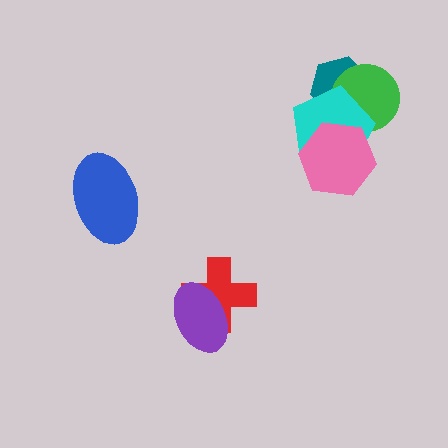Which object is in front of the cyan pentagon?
The pink hexagon is in front of the cyan pentagon.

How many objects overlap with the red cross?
1 object overlaps with the red cross.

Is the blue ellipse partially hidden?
No, no other shape covers it.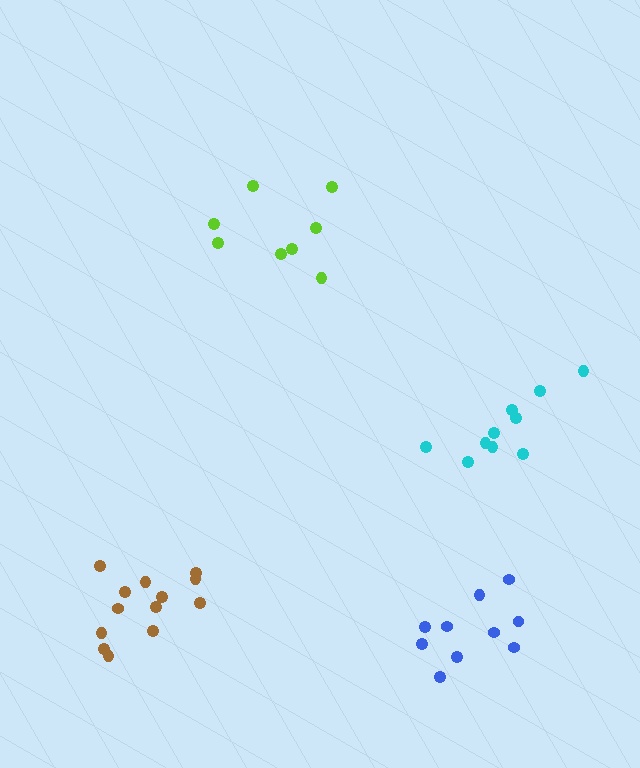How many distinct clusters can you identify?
There are 4 distinct clusters.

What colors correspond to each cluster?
The clusters are colored: lime, blue, brown, cyan.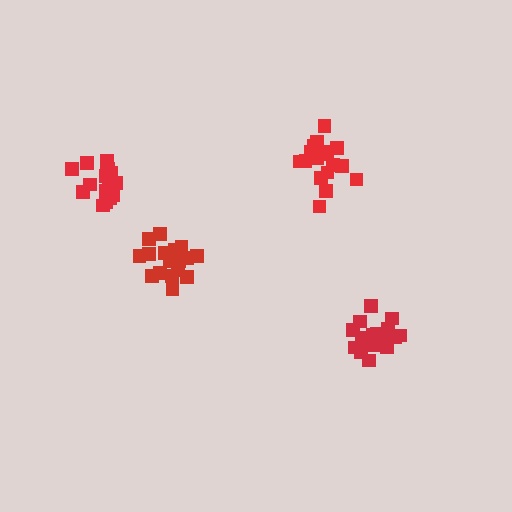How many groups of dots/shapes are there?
There are 4 groups.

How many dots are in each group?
Group 1: 18 dots, Group 2: 17 dots, Group 3: 16 dots, Group 4: 18 dots (69 total).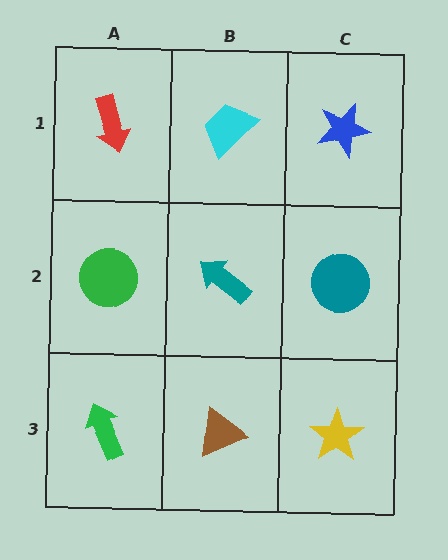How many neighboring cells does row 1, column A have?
2.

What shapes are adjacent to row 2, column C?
A blue star (row 1, column C), a yellow star (row 3, column C), a teal arrow (row 2, column B).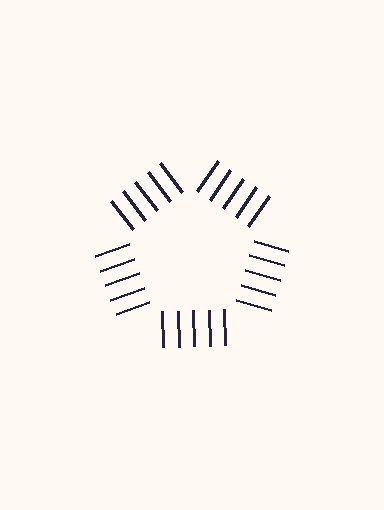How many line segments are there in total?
25 — 5 along each of the 5 edges.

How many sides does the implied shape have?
5 sides — the line-ends trace a pentagon.